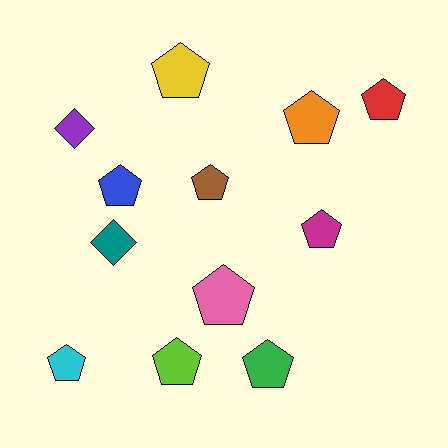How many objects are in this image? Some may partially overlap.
There are 12 objects.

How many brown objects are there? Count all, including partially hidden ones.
There is 1 brown object.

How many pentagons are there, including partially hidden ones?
There are 10 pentagons.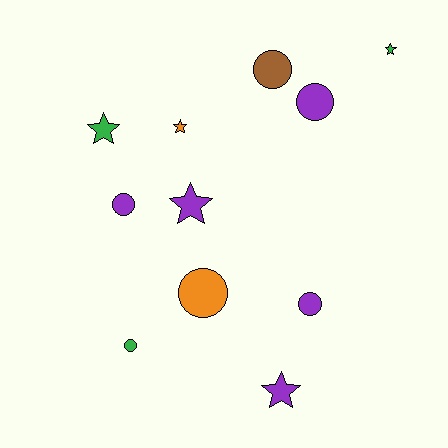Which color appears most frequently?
Purple, with 5 objects.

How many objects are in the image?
There are 11 objects.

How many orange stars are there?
There is 1 orange star.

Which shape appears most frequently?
Circle, with 6 objects.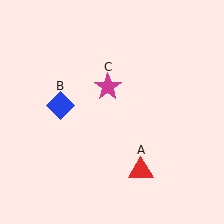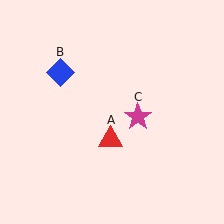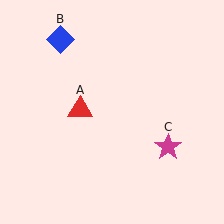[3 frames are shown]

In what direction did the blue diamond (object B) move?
The blue diamond (object B) moved up.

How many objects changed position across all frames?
3 objects changed position: red triangle (object A), blue diamond (object B), magenta star (object C).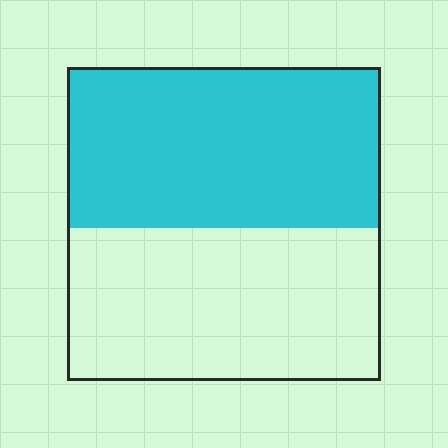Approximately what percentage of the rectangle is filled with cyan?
Approximately 50%.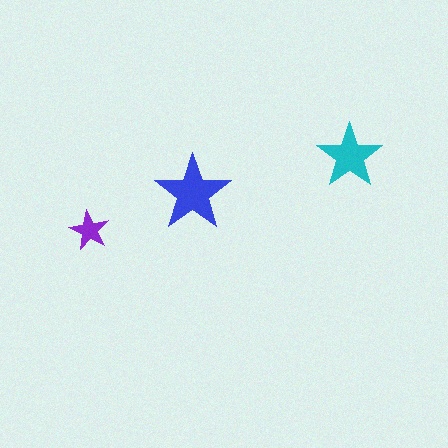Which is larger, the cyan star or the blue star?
The blue one.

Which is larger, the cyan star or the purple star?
The cyan one.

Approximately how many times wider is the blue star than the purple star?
About 2 times wider.